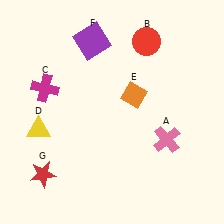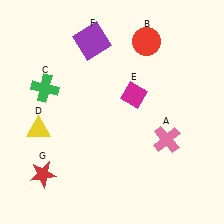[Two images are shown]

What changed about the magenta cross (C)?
In Image 1, C is magenta. In Image 2, it changed to green.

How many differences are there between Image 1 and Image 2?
There are 2 differences between the two images.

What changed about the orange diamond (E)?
In Image 1, E is orange. In Image 2, it changed to magenta.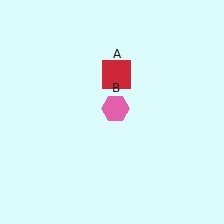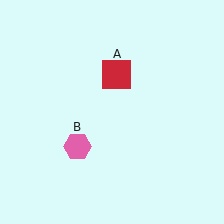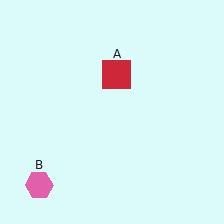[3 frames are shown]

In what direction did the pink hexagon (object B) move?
The pink hexagon (object B) moved down and to the left.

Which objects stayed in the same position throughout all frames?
Red square (object A) remained stationary.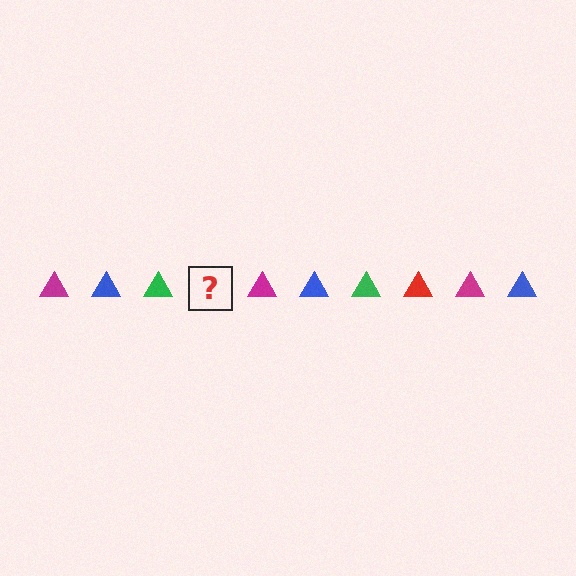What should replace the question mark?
The question mark should be replaced with a red triangle.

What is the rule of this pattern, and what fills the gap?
The rule is that the pattern cycles through magenta, blue, green, red triangles. The gap should be filled with a red triangle.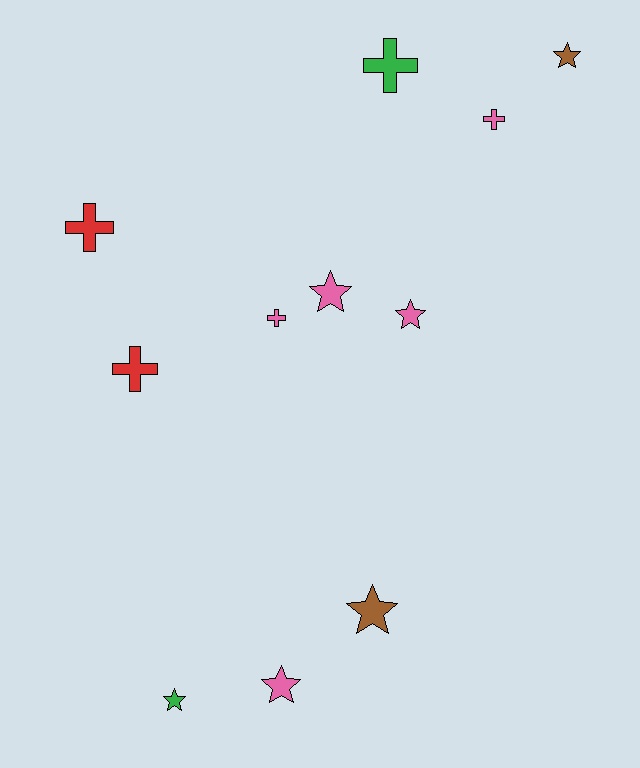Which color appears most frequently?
Pink, with 5 objects.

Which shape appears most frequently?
Star, with 6 objects.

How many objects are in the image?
There are 11 objects.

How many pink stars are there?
There are 3 pink stars.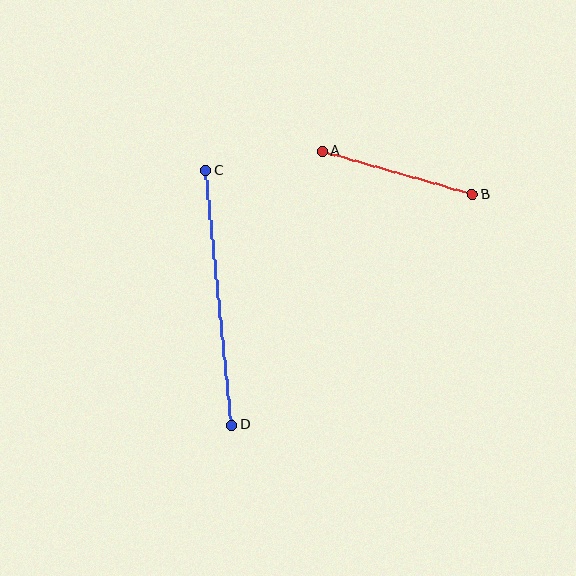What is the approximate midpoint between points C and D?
The midpoint is at approximately (219, 298) pixels.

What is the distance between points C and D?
The distance is approximately 256 pixels.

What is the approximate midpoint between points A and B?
The midpoint is at approximately (397, 173) pixels.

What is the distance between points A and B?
The distance is approximately 156 pixels.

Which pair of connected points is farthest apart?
Points C and D are farthest apart.